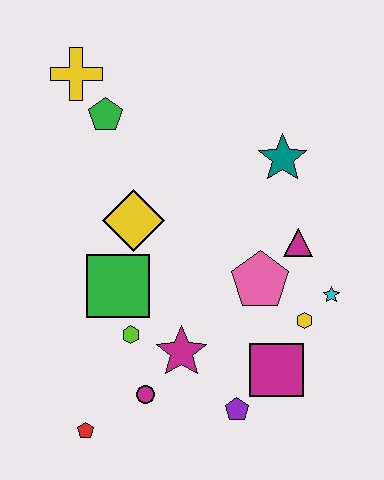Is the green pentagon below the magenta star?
No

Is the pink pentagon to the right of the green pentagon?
Yes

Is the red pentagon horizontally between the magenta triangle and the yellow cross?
Yes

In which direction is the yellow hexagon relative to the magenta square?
The yellow hexagon is above the magenta square.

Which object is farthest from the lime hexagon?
The yellow cross is farthest from the lime hexagon.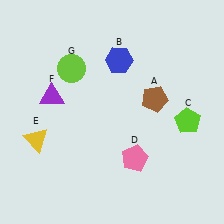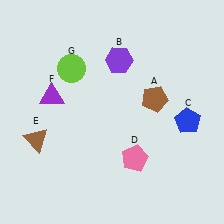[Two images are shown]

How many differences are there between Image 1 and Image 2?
There are 3 differences between the two images.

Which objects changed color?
B changed from blue to purple. C changed from lime to blue. E changed from yellow to brown.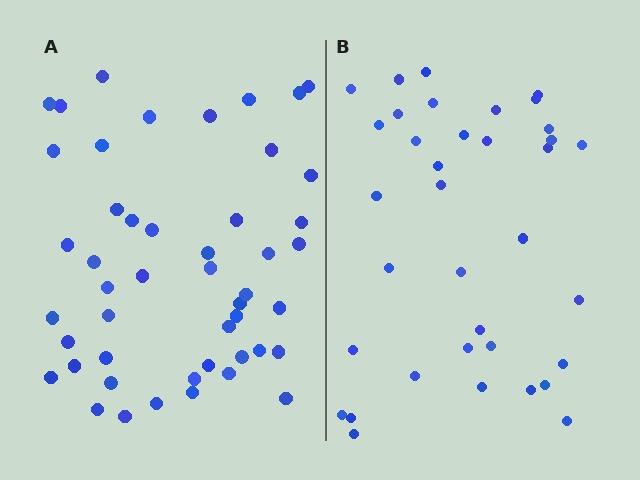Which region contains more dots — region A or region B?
Region A (the left region) has more dots.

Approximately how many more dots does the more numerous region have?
Region A has roughly 12 or so more dots than region B.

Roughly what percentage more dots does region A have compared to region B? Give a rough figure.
About 35% more.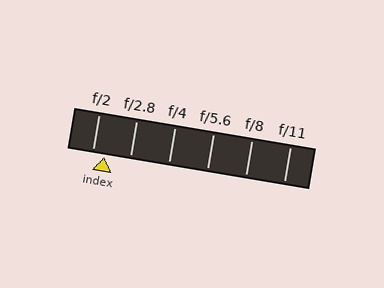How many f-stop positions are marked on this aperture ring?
There are 6 f-stop positions marked.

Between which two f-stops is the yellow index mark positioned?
The index mark is between f/2 and f/2.8.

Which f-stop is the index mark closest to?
The index mark is closest to f/2.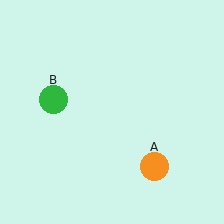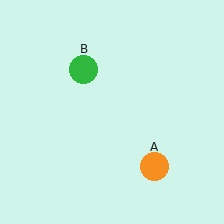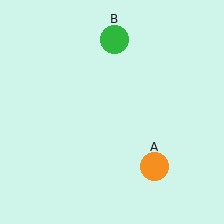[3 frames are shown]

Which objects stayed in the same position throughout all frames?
Orange circle (object A) remained stationary.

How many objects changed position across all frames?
1 object changed position: green circle (object B).